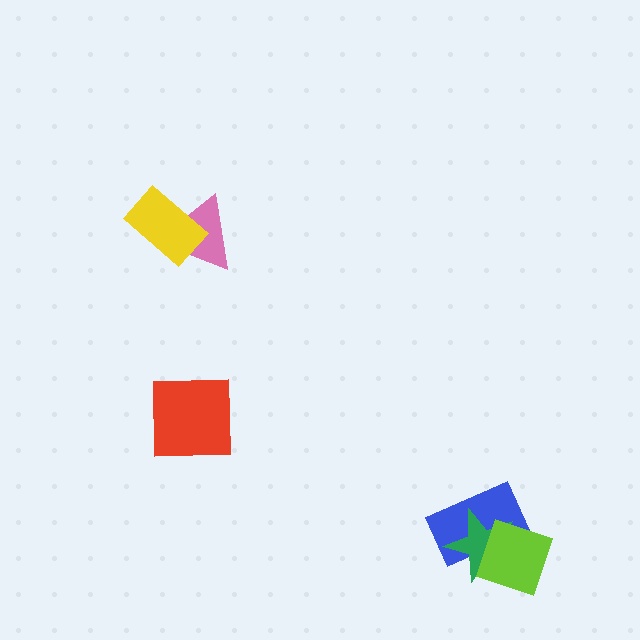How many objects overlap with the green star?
2 objects overlap with the green star.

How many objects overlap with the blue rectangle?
2 objects overlap with the blue rectangle.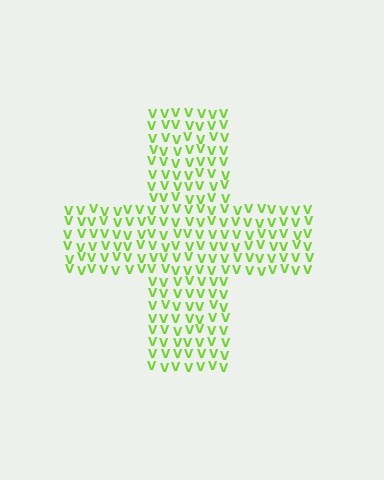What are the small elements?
The small elements are letter V's.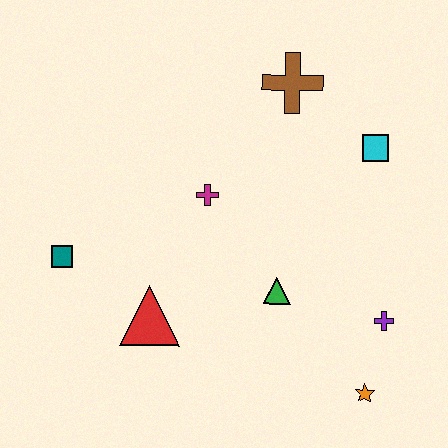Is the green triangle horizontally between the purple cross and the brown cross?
No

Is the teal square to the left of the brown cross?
Yes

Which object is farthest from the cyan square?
The teal square is farthest from the cyan square.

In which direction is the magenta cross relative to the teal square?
The magenta cross is to the right of the teal square.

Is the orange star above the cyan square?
No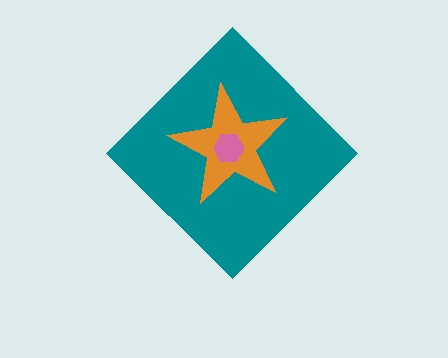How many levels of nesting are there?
3.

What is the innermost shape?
The pink hexagon.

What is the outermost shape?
The teal diamond.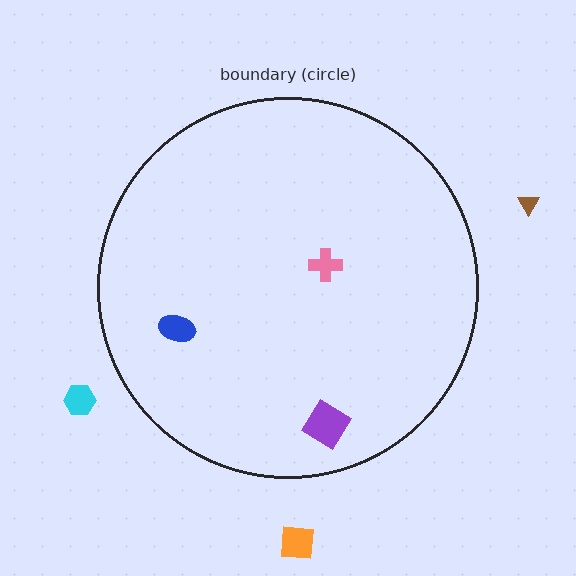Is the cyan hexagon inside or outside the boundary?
Outside.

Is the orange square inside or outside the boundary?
Outside.